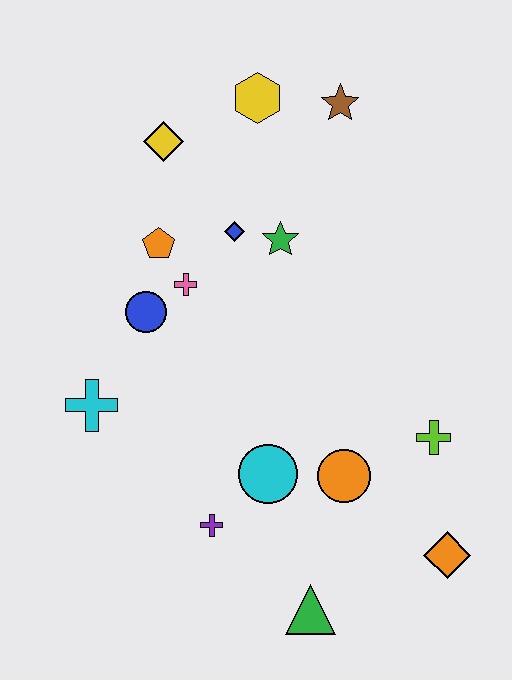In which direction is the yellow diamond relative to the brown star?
The yellow diamond is to the left of the brown star.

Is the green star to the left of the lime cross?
Yes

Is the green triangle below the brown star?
Yes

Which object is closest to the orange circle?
The cyan circle is closest to the orange circle.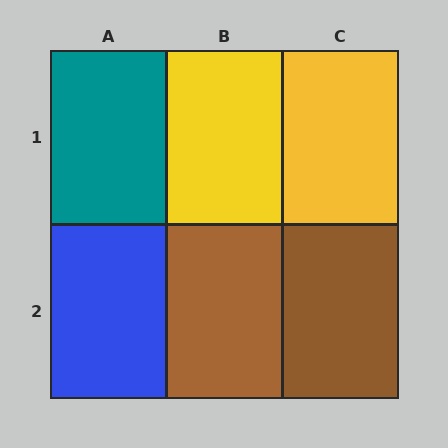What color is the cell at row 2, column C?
Brown.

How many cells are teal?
1 cell is teal.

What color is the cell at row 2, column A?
Blue.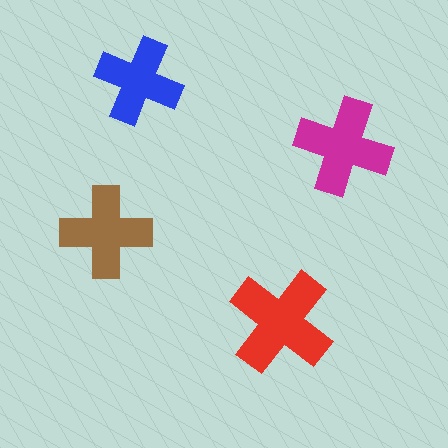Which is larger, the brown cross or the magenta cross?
The magenta one.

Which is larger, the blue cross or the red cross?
The red one.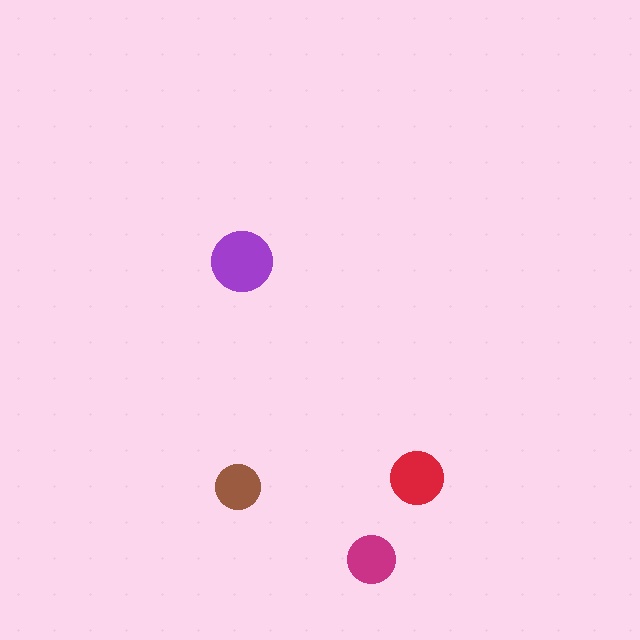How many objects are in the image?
There are 4 objects in the image.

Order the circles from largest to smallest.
the purple one, the red one, the magenta one, the brown one.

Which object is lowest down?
The magenta circle is bottommost.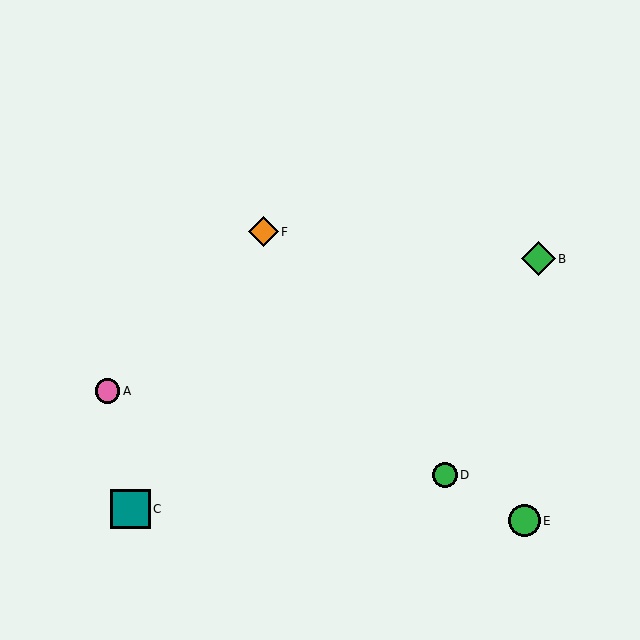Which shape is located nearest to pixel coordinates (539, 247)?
The green diamond (labeled B) at (538, 259) is nearest to that location.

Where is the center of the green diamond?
The center of the green diamond is at (538, 259).